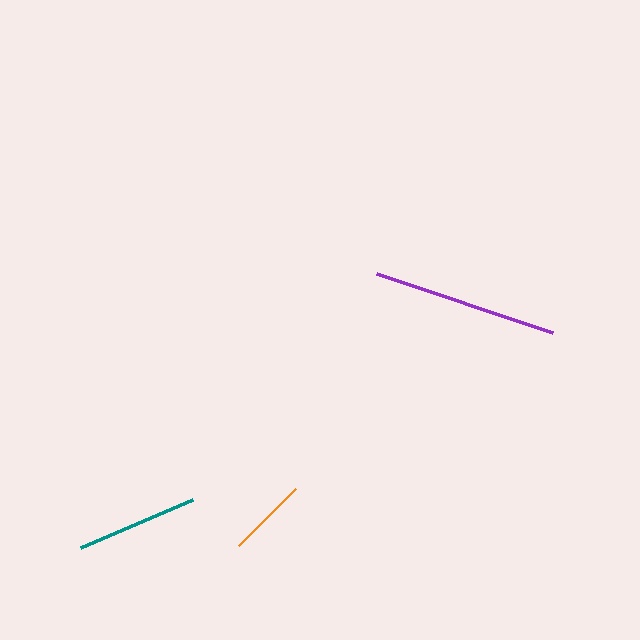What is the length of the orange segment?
The orange segment is approximately 81 pixels long.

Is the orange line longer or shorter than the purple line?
The purple line is longer than the orange line.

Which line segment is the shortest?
The orange line is the shortest at approximately 81 pixels.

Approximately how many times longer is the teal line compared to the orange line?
The teal line is approximately 1.5 times the length of the orange line.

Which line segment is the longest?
The purple line is the longest at approximately 186 pixels.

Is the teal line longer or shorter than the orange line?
The teal line is longer than the orange line.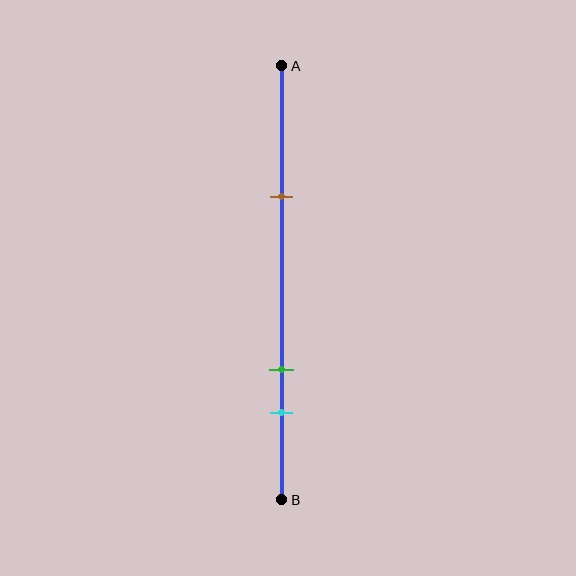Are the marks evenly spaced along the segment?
No, the marks are not evenly spaced.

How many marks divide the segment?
There are 3 marks dividing the segment.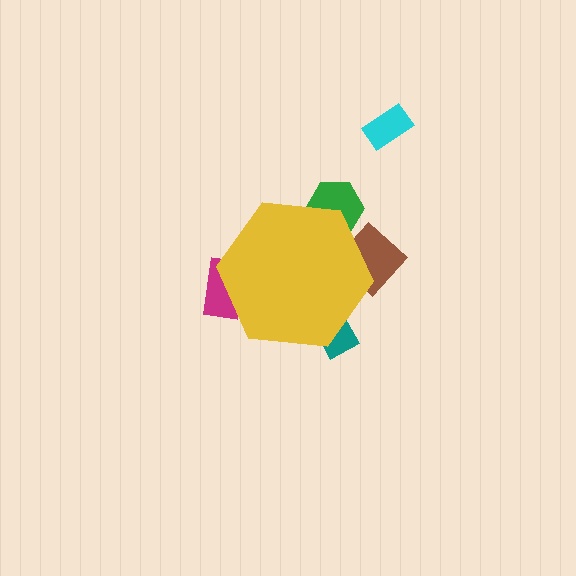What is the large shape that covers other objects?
A yellow hexagon.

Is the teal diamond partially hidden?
Yes, the teal diamond is partially hidden behind the yellow hexagon.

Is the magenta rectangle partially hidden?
Yes, the magenta rectangle is partially hidden behind the yellow hexagon.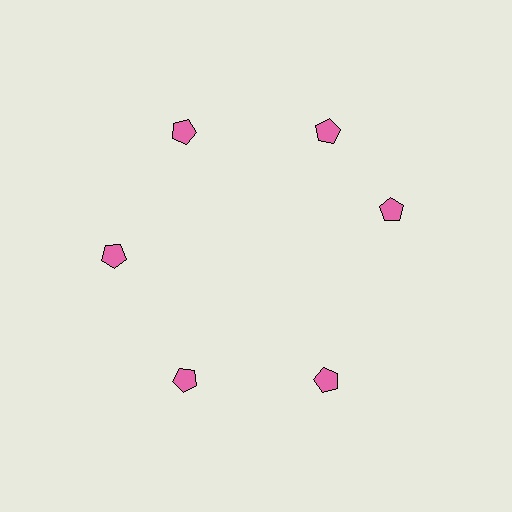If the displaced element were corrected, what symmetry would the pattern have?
It would have 6-fold rotational symmetry — the pattern would map onto itself every 60 degrees.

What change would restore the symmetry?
The symmetry would be restored by rotating it back into even spacing with its neighbors so that all 6 pentagons sit at equal angles and equal distance from the center.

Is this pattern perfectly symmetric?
No. The 6 pink pentagons are arranged in a ring, but one element near the 3 o'clock position is rotated out of alignment along the ring, breaking the 6-fold rotational symmetry.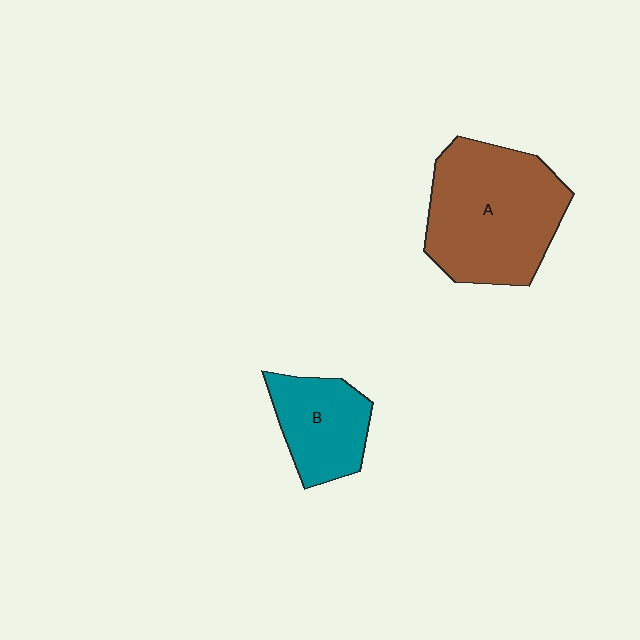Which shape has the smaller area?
Shape B (teal).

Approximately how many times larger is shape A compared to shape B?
Approximately 1.9 times.